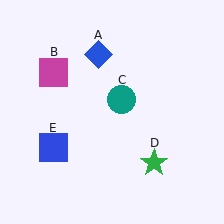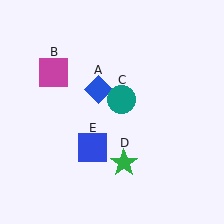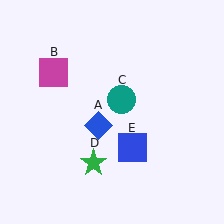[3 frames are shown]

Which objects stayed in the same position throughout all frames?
Magenta square (object B) and teal circle (object C) remained stationary.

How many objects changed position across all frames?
3 objects changed position: blue diamond (object A), green star (object D), blue square (object E).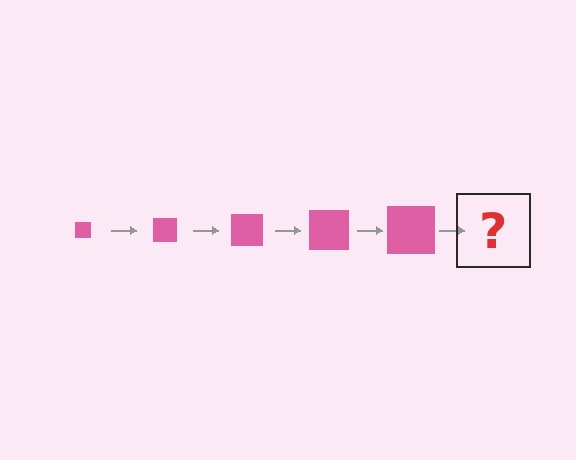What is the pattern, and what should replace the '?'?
The pattern is that the square gets progressively larger each step. The '?' should be a pink square, larger than the previous one.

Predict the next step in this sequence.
The next step is a pink square, larger than the previous one.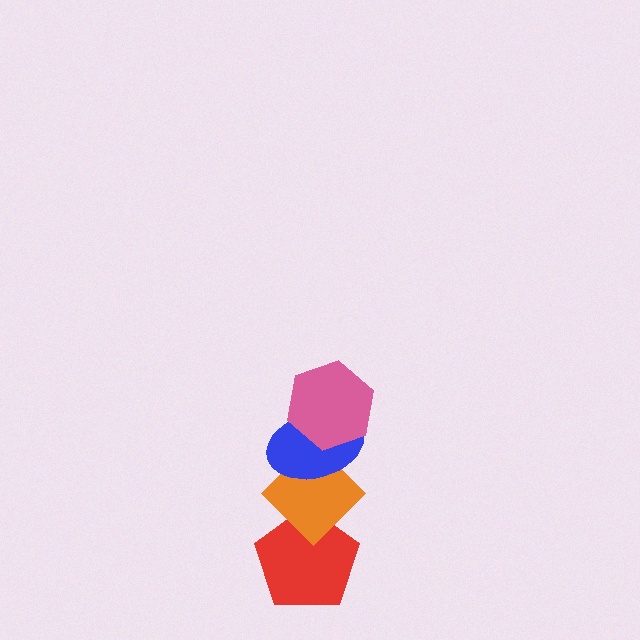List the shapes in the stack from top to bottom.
From top to bottom: the pink hexagon, the blue ellipse, the orange diamond, the red pentagon.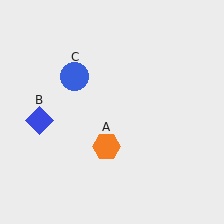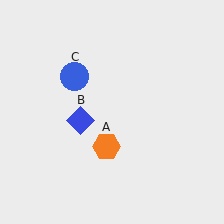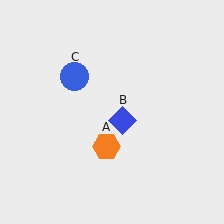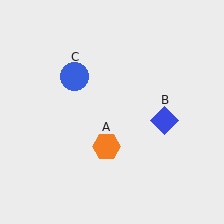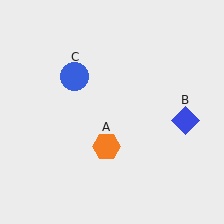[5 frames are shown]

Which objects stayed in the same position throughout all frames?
Orange hexagon (object A) and blue circle (object C) remained stationary.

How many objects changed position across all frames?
1 object changed position: blue diamond (object B).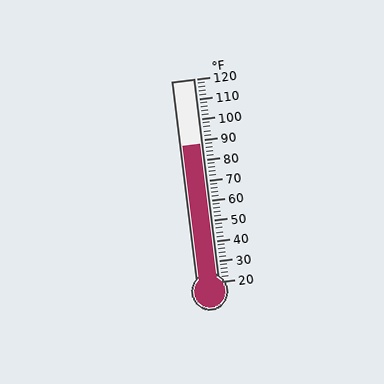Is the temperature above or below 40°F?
The temperature is above 40°F.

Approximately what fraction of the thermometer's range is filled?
The thermometer is filled to approximately 70% of its range.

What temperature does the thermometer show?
The thermometer shows approximately 88°F.